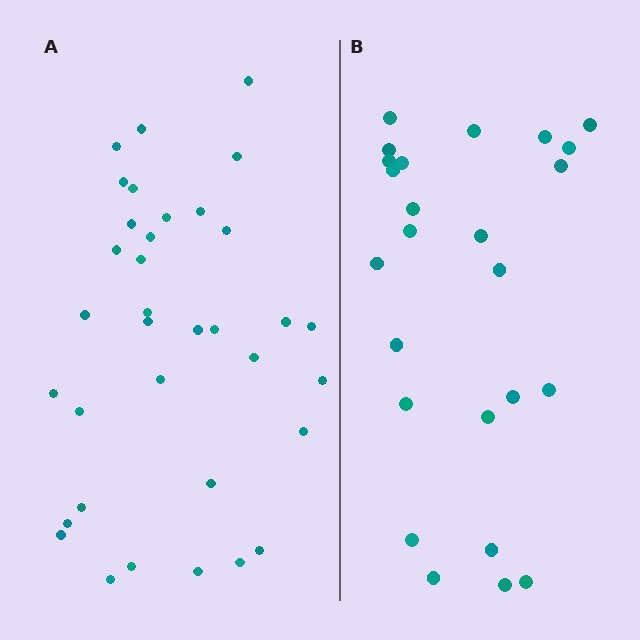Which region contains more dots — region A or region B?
Region A (the left region) has more dots.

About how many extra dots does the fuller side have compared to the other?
Region A has roughly 10 or so more dots than region B.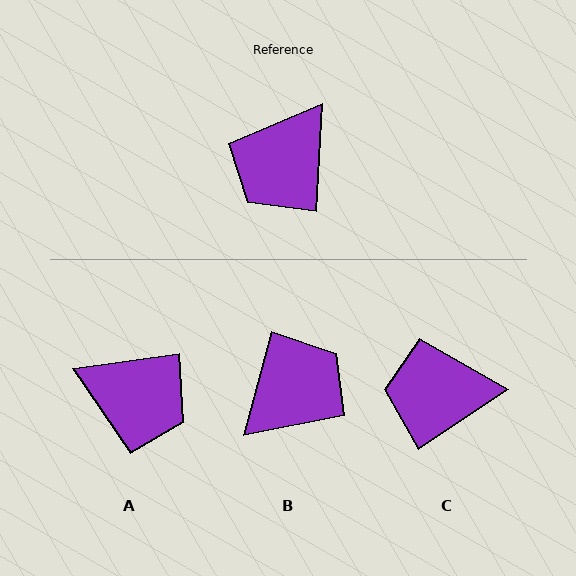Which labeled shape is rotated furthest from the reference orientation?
B, about 169 degrees away.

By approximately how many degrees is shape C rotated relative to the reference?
Approximately 53 degrees clockwise.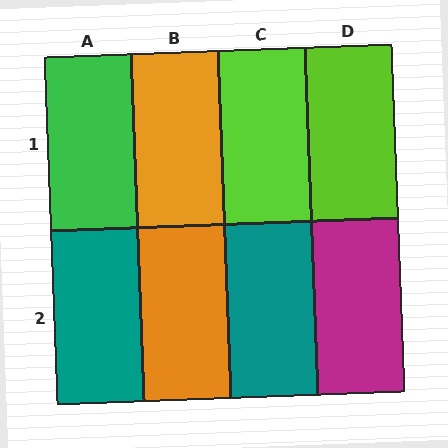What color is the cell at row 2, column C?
Teal.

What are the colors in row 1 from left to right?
Green, orange, lime, lime.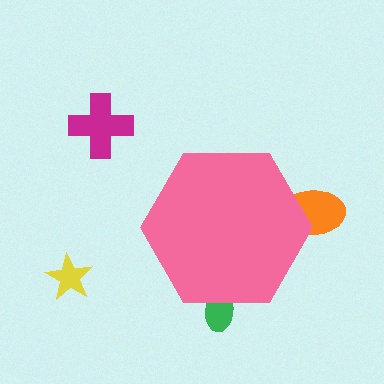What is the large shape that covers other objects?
A pink hexagon.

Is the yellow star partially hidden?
No, the yellow star is fully visible.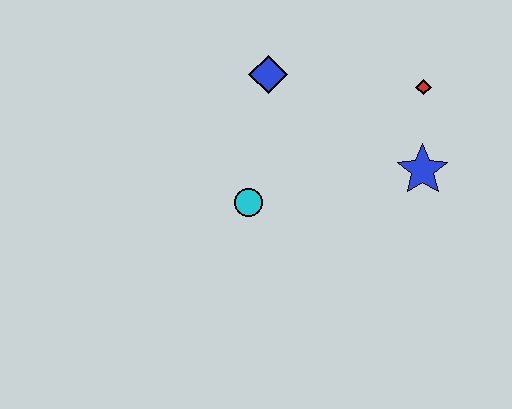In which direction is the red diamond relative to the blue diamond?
The red diamond is to the right of the blue diamond.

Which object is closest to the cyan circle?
The blue diamond is closest to the cyan circle.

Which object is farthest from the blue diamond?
The blue star is farthest from the blue diamond.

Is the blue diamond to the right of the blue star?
No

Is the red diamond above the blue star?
Yes